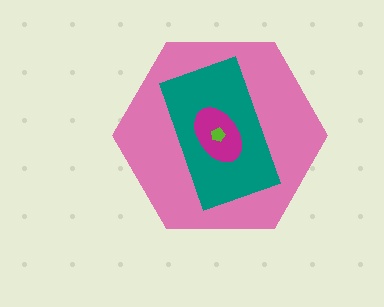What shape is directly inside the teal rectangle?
The magenta ellipse.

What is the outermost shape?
The pink hexagon.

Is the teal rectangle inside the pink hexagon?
Yes.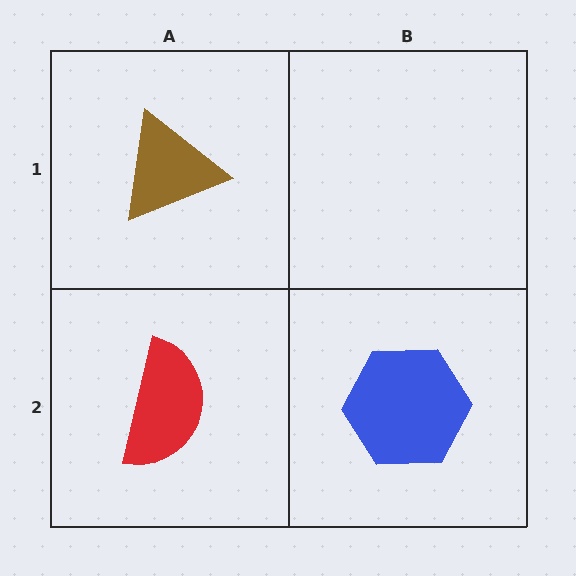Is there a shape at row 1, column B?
No, that cell is empty.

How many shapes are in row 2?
2 shapes.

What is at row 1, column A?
A brown triangle.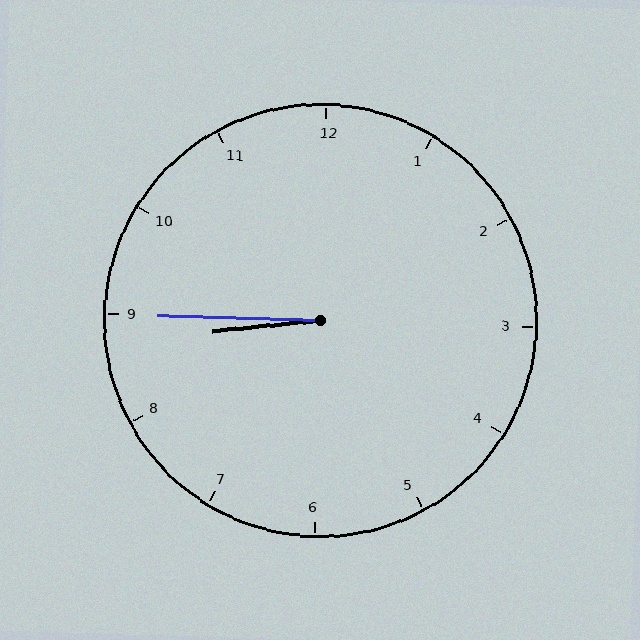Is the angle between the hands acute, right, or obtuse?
It is acute.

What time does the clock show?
8:45.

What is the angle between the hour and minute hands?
Approximately 8 degrees.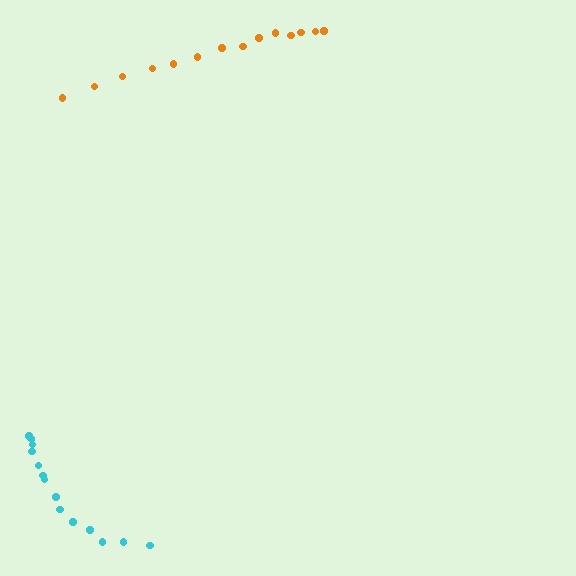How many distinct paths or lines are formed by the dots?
There are 2 distinct paths.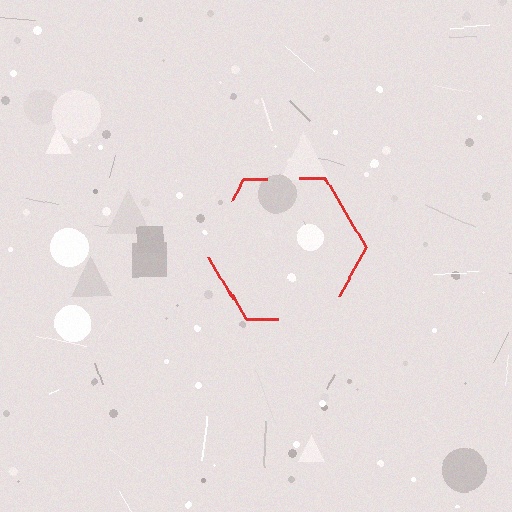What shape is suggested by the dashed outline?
The dashed outline suggests a hexagon.